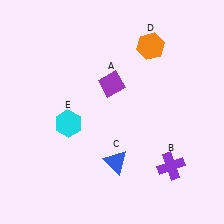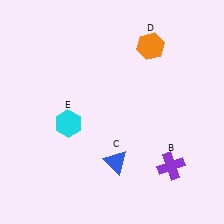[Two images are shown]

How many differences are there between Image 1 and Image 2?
There is 1 difference between the two images.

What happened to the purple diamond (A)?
The purple diamond (A) was removed in Image 2. It was in the top-left area of Image 1.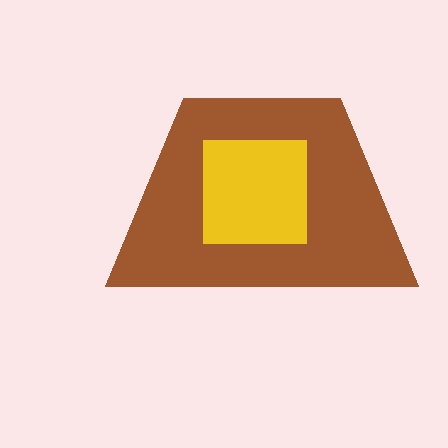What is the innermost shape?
The yellow square.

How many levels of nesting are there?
2.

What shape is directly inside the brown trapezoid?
The yellow square.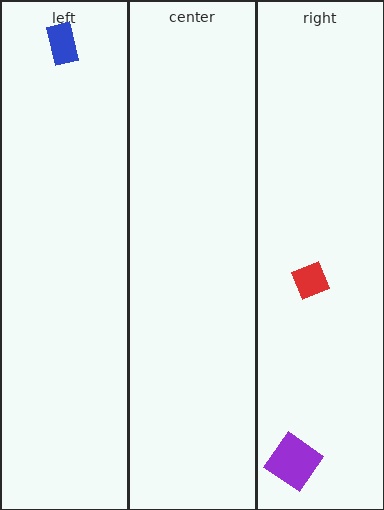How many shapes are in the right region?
2.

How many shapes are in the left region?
1.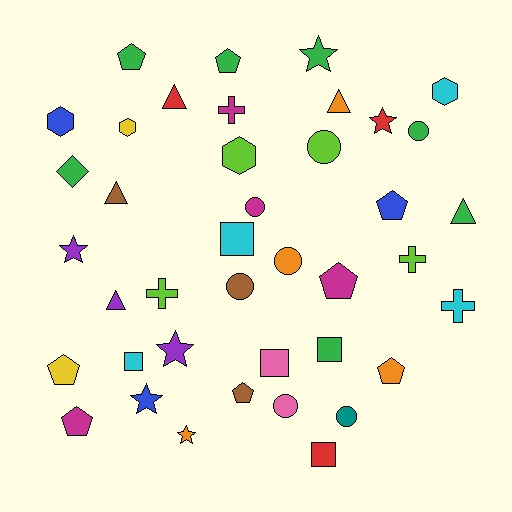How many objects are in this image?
There are 40 objects.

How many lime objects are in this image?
There are 4 lime objects.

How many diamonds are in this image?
There is 1 diamond.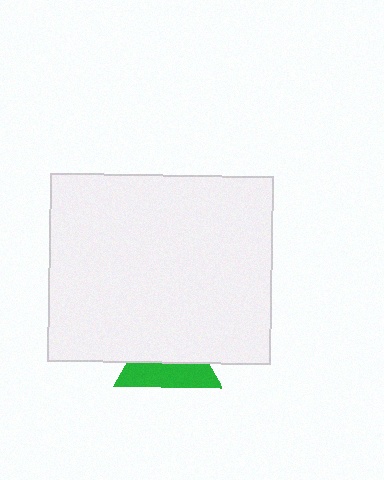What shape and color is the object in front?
The object in front is a white rectangle.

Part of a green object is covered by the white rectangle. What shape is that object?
It is a triangle.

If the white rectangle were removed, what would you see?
You would see the complete green triangle.